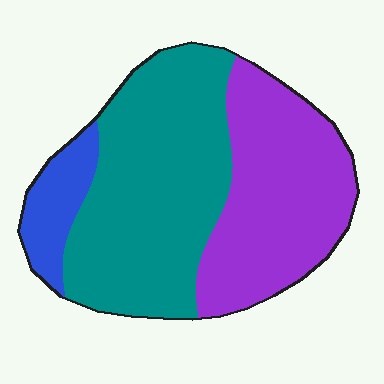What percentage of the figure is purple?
Purple covers around 40% of the figure.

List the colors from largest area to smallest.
From largest to smallest: teal, purple, blue.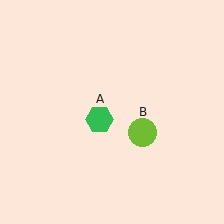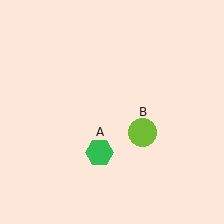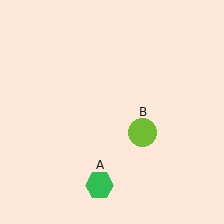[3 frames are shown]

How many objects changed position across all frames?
1 object changed position: green hexagon (object A).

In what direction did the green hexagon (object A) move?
The green hexagon (object A) moved down.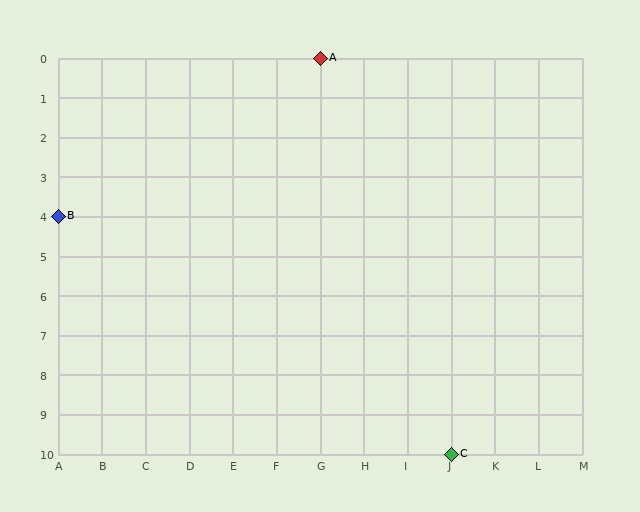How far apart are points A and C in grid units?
Points A and C are 3 columns and 10 rows apart (about 10.4 grid units diagonally).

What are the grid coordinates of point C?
Point C is at grid coordinates (J, 10).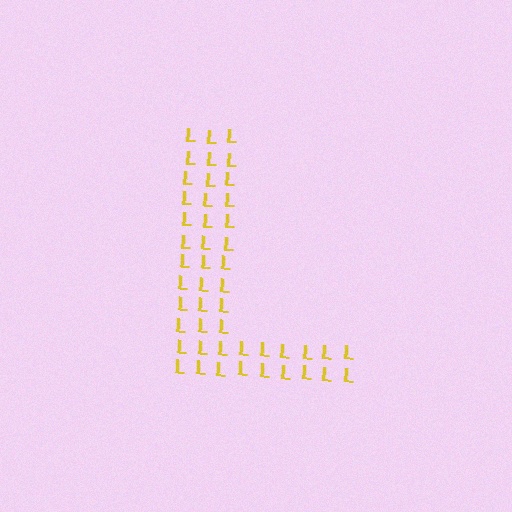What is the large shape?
The large shape is the letter L.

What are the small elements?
The small elements are letter L's.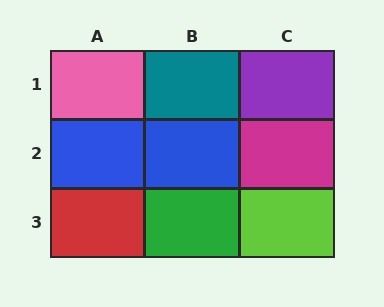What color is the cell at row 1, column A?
Pink.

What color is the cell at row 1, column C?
Purple.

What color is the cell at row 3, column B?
Green.